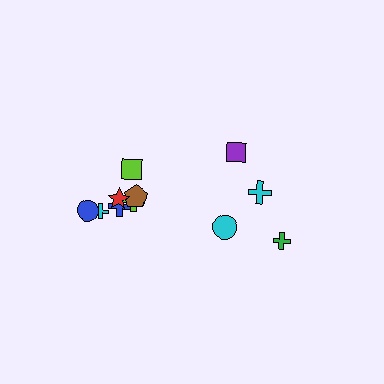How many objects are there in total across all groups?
There are 12 objects.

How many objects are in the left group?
There are 8 objects.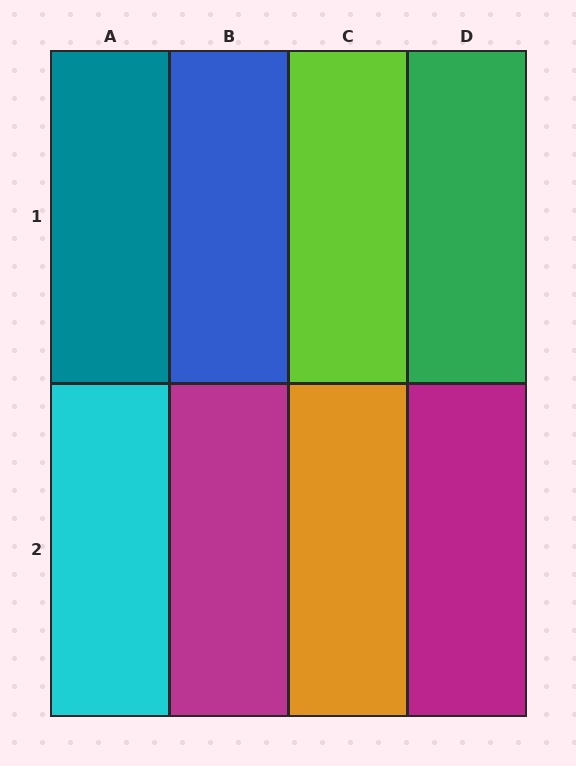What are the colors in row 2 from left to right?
Cyan, magenta, orange, magenta.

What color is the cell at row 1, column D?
Green.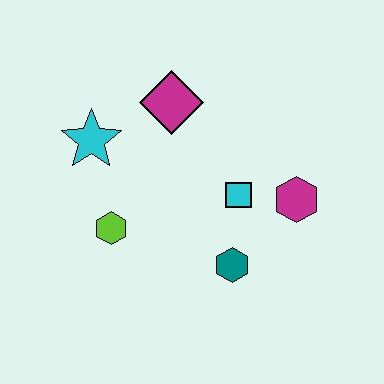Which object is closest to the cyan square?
The magenta hexagon is closest to the cyan square.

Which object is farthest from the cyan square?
The cyan star is farthest from the cyan square.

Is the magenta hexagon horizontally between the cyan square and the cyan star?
No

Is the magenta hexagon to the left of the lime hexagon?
No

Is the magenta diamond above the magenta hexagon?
Yes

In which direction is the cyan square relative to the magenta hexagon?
The cyan square is to the left of the magenta hexagon.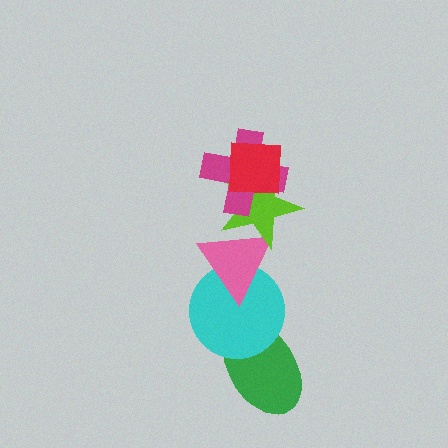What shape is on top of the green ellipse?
The cyan circle is on top of the green ellipse.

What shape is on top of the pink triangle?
The lime star is on top of the pink triangle.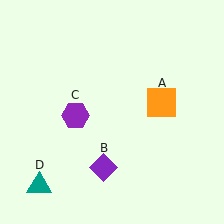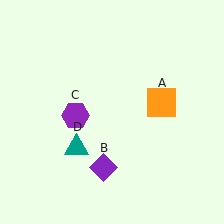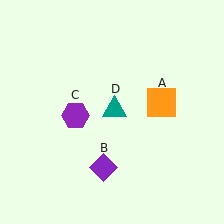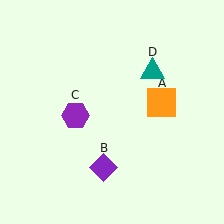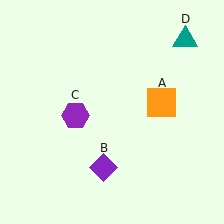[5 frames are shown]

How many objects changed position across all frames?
1 object changed position: teal triangle (object D).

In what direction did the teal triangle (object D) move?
The teal triangle (object D) moved up and to the right.